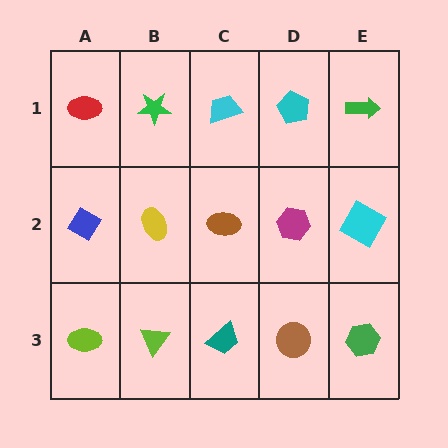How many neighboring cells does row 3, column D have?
3.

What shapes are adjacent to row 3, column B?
A yellow ellipse (row 2, column B), a lime ellipse (row 3, column A), a teal trapezoid (row 3, column C).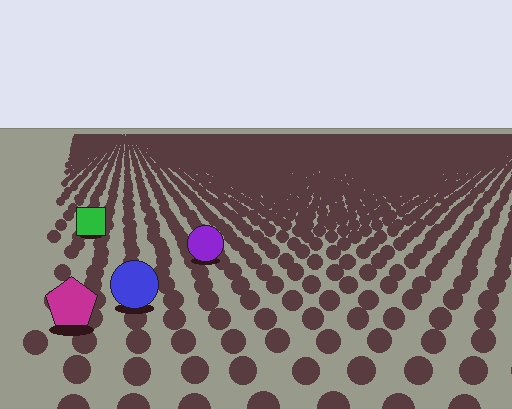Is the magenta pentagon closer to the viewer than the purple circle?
Yes. The magenta pentagon is closer — you can tell from the texture gradient: the ground texture is coarser near it.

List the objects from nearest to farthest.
From nearest to farthest: the magenta pentagon, the blue circle, the purple circle, the green square.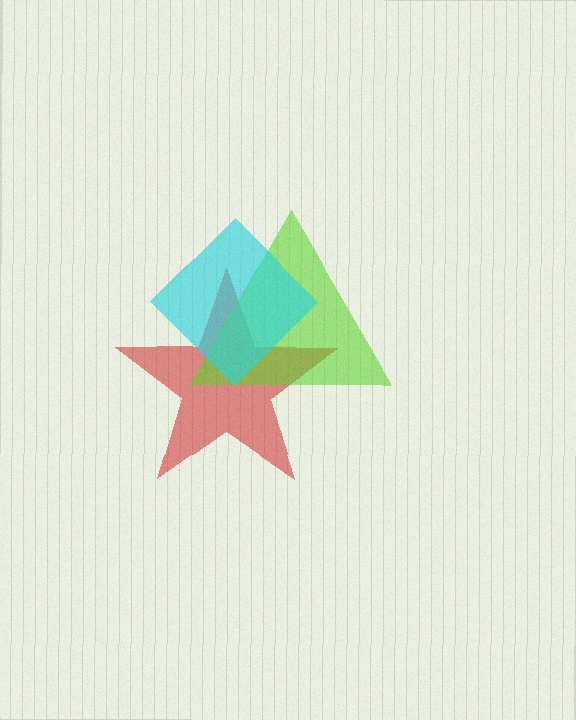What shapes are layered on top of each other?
The layered shapes are: a red star, a lime triangle, a cyan diamond.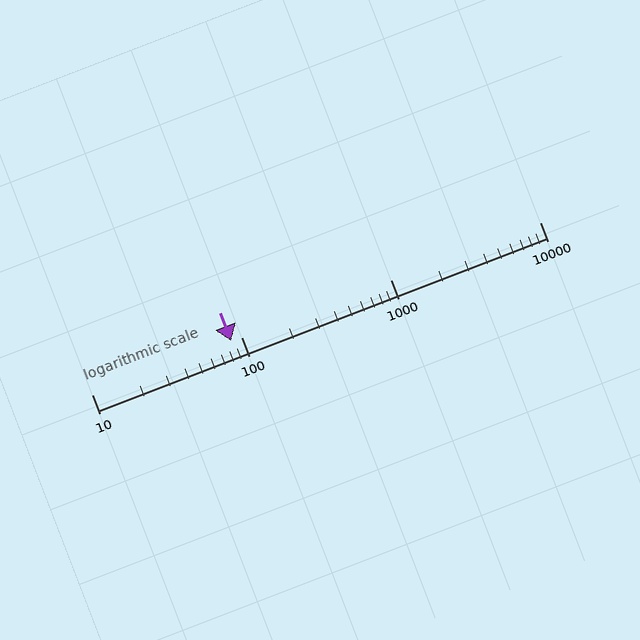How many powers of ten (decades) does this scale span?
The scale spans 3 decades, from 10 to 10000.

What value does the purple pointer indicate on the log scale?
The pointer indicates approximately 86.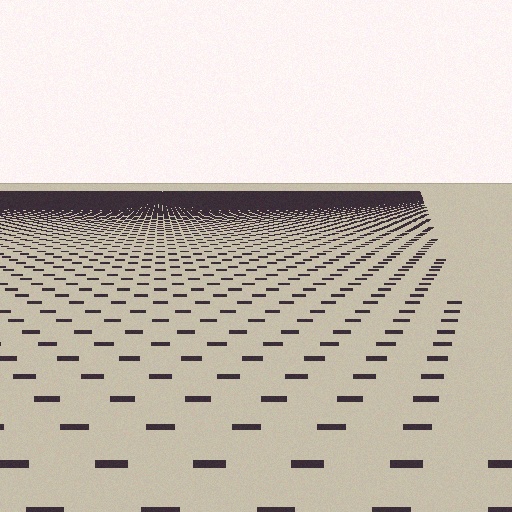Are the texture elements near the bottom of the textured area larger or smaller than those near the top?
Larger. Near the bottom, elements are closer to the viewer and appear at a bigger on-screen size.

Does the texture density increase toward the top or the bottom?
Density increases toward the top.